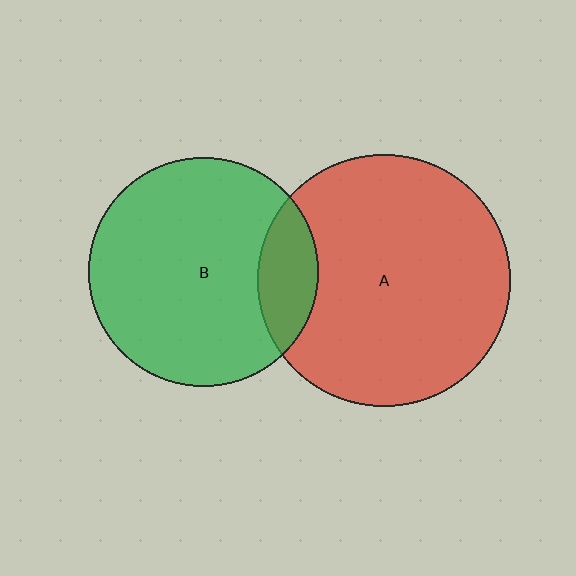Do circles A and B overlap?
Yes.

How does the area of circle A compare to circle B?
Approximately 1.2 times.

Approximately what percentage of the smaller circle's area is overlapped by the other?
Approximately 15%.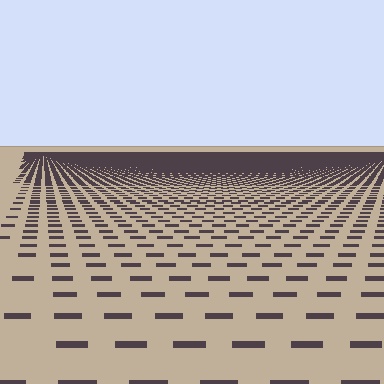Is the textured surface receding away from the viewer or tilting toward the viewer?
The surface is receding away from the viewer. Texture elements get smaller and denser toward the top.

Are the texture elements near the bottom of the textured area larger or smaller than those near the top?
Larger. Near the bottom, elements are closer to the viewer and appear at a bigger on-screen size.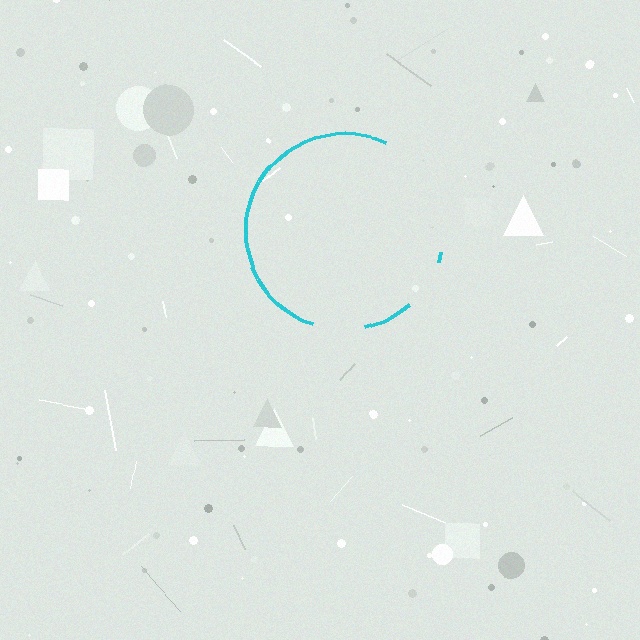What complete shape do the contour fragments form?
The contour fragments form a circle.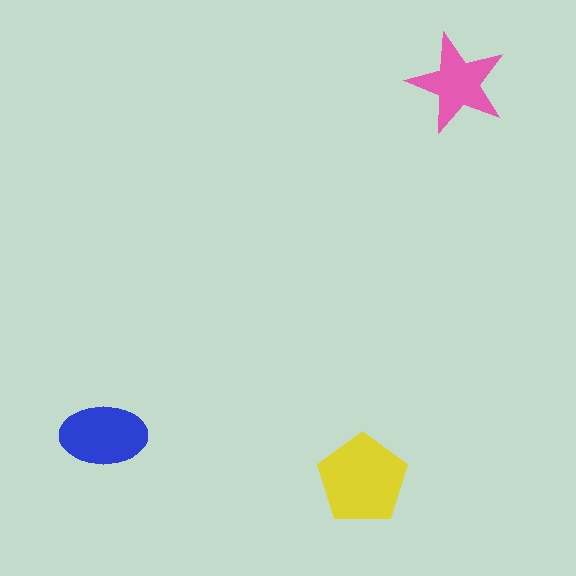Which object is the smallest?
The pink star.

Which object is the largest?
The yellow pentagon.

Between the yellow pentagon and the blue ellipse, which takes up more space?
The yellow pentagon.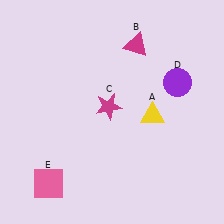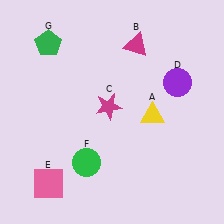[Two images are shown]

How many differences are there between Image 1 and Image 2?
There are 2 differences between the two images.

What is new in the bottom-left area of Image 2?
A green circle (F) was added in the bottom-left area of Image 2.